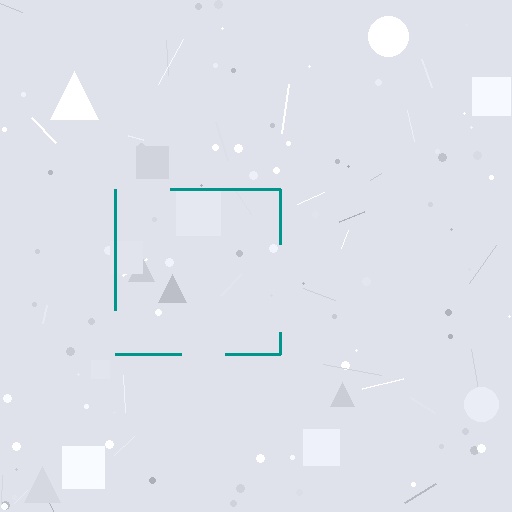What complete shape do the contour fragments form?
The contour fragments form a square.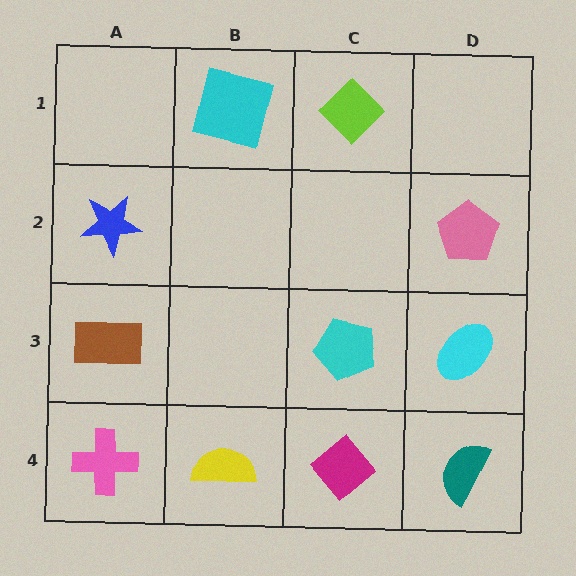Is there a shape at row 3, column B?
No, that cell is empty.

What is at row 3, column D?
A cyan ellipse.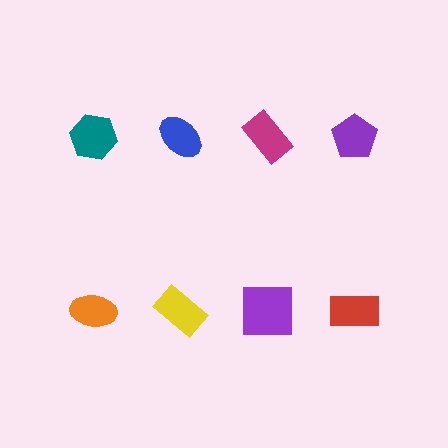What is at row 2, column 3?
A purple square.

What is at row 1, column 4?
A purple pentagon.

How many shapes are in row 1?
4 shapes.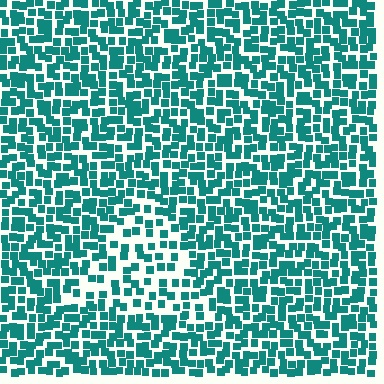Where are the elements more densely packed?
The elements are more densely packed outside the triangle boundary.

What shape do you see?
I see a triangle.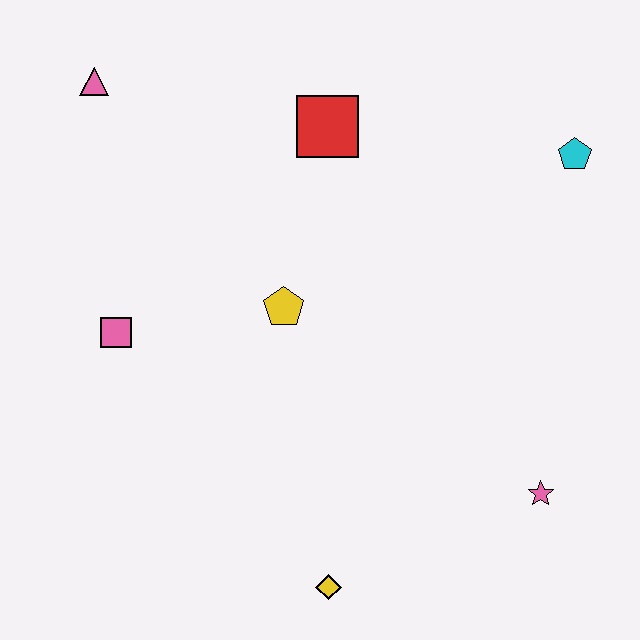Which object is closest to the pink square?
The yellow pentagon is closest to the pink square.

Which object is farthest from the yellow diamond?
The pink triangle is farthest from the yellow diamond.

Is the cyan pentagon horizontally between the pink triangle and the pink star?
No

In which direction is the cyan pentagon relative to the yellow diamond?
The cyan pentagon is above the yellow diamond.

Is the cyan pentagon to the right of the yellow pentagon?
Yes